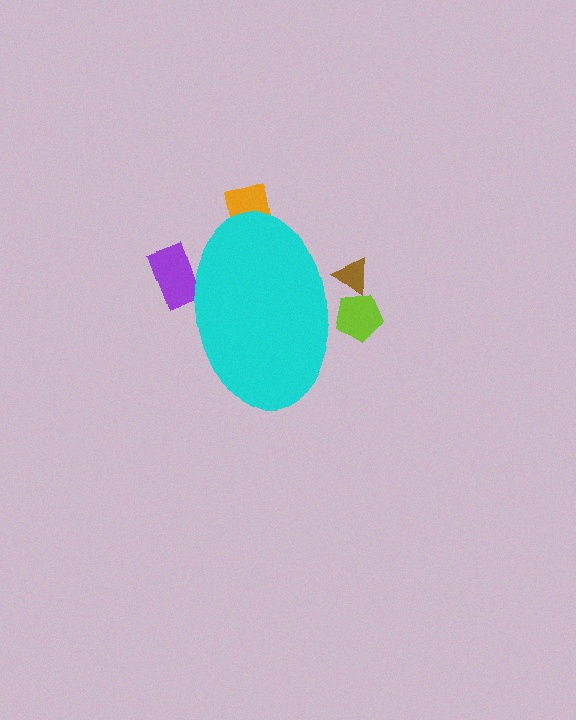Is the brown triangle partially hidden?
Yes, the brown triangle is partially hidden behind the cyan ellipse.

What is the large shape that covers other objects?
A cyan ellipse.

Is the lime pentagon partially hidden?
Yes, the lime pentagon is partially hidden behind the cyan ellipse.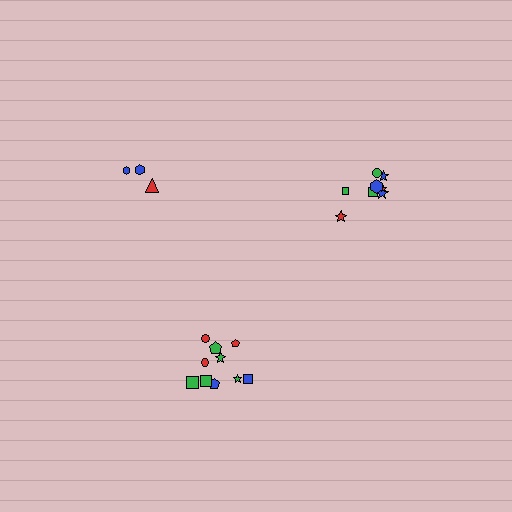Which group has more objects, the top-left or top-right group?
The top-right group.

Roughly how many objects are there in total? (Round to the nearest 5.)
Roughly 20 objects in total.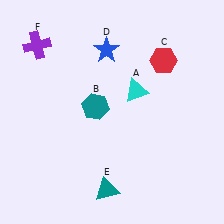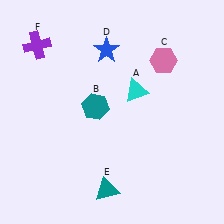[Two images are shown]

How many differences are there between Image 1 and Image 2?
There is 1 difference between the two images.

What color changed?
The hexagon (C) changed from red in Image 1 to pink in Image 2.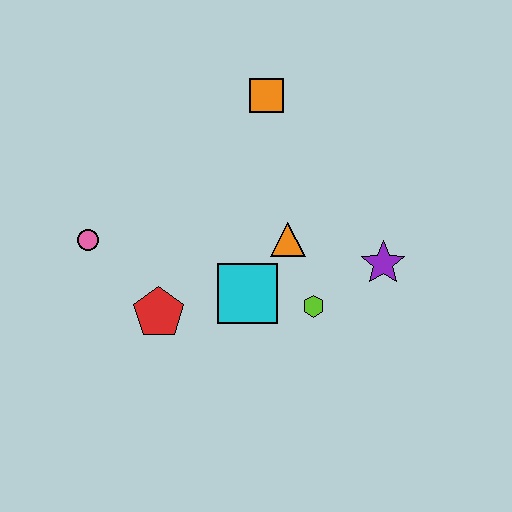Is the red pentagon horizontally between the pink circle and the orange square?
Yes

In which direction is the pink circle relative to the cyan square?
The pink circle is to the left of the cyan square.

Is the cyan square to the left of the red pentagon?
No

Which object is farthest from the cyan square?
The orange square is farthest from the cyan square.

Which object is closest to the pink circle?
The red pentagon is closest to the pink circle.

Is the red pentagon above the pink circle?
No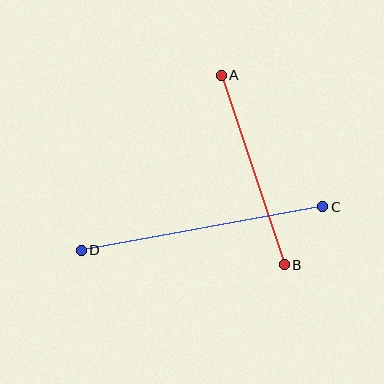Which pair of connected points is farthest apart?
Points C and D are farthest apart.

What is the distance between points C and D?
The distance is approximately 246 pixels.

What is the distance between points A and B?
The distance is approximately 199 pixels.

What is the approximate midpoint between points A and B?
The midpoint is at approximately (253, 170) pixels.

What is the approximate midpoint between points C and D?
The midpoint is at approximately (202, 228) pixels.